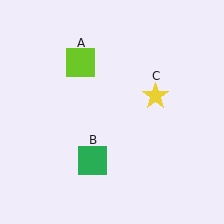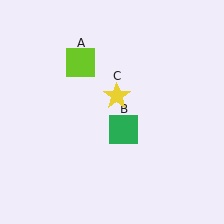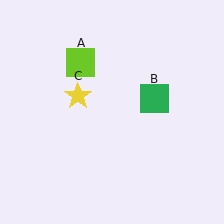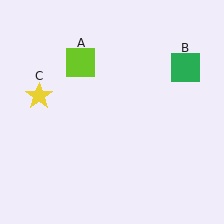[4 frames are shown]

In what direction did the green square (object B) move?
The green square (object B) moved up and to the right.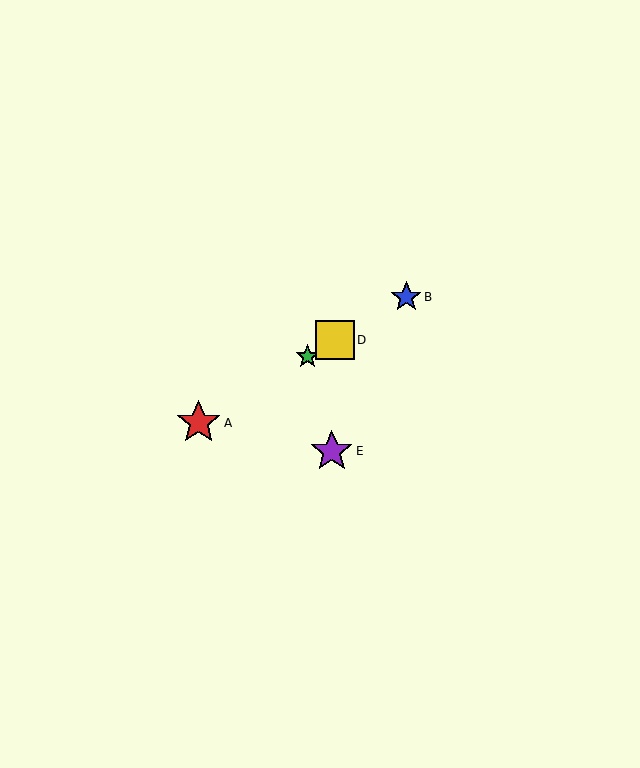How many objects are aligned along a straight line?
4 objects (A, B, C, D) are aligned along a straight line.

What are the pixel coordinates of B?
Object B is at (406, 297).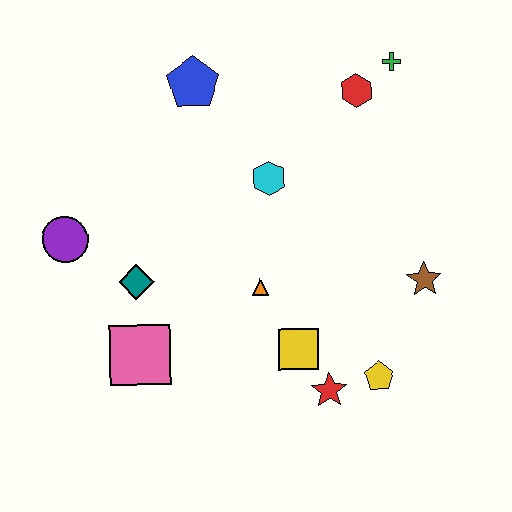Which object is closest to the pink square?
The teal diamond is closest to the pink square.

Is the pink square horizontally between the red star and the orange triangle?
No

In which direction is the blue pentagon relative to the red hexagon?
The blue pentagon is to the left of the red hexagon.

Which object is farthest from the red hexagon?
The pink square is farthest from the red hexagon.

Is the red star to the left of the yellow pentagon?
Yes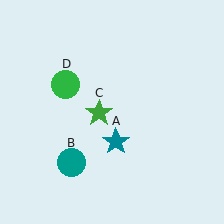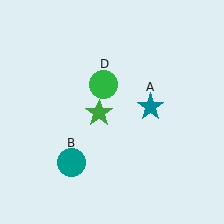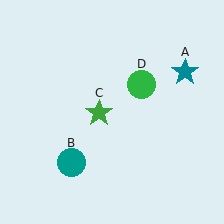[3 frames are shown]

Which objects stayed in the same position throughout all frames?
Teal circle (object B) and green star (object C) remained stationary.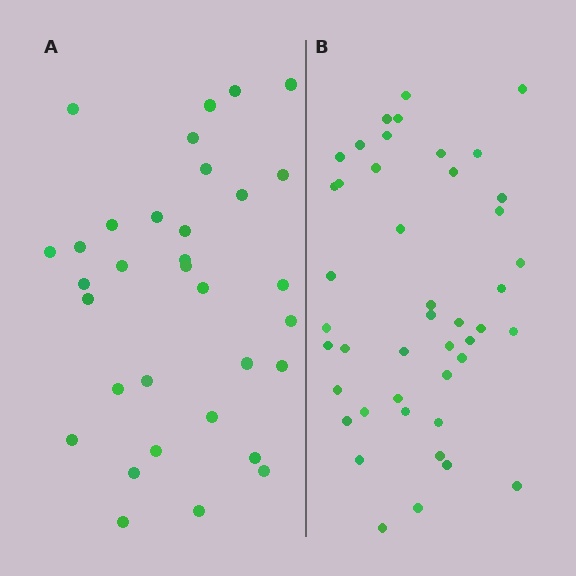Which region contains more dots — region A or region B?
Region B (the right region) has more dots.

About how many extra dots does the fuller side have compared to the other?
Region B has roughly 12 or so more dots than region A.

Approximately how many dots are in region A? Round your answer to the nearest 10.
About 30 dots. (The exact count is 33, which rounds to 30.)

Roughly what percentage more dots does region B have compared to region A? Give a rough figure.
About 35% more.